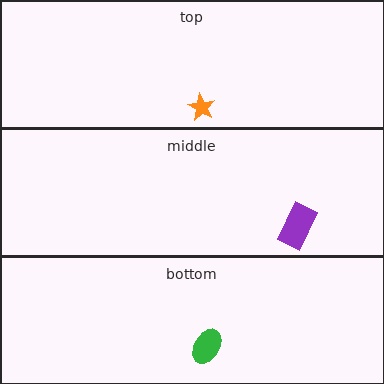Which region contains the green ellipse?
The bottom region.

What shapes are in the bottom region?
The green ellipse.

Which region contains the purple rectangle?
The middle region.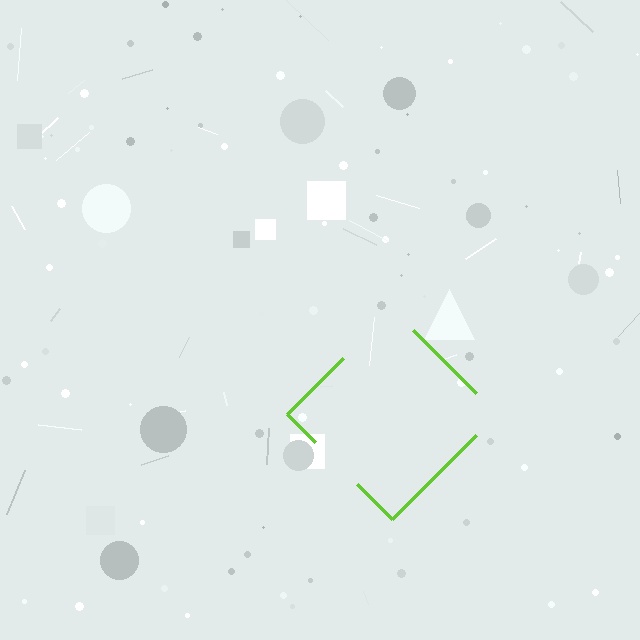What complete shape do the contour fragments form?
The contour fragments form a diamond.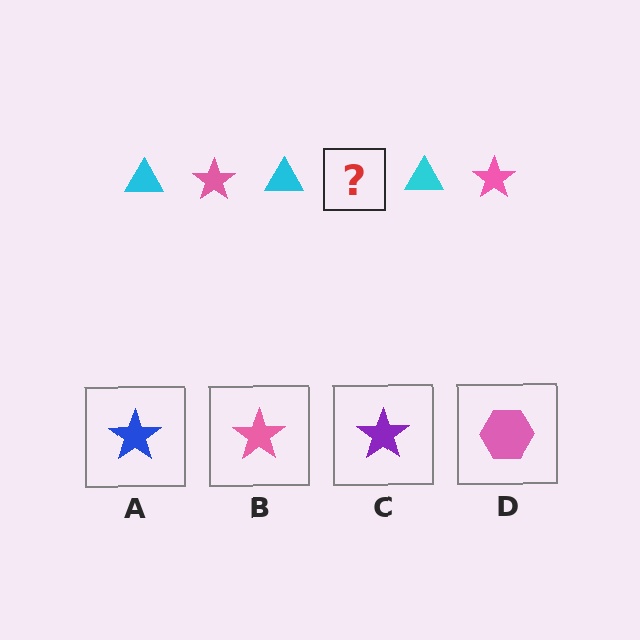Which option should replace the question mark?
Option B.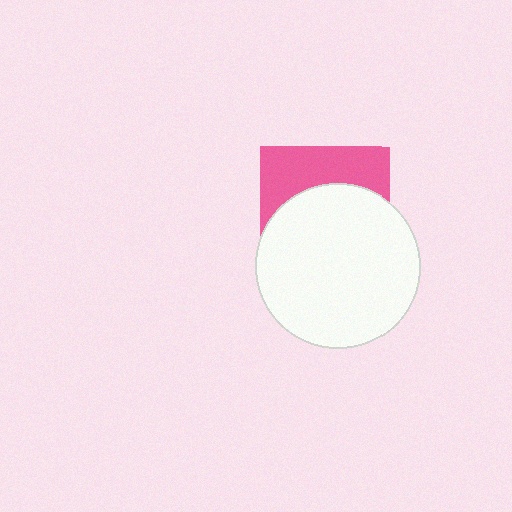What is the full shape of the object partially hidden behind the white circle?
The partially hidden object is a pink square.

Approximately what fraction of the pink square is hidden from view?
Roughly 62% of the pink square is hidden behind the white circle.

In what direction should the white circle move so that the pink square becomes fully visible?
The white circle should move down. That is the shortest direction to clear the overlap and leave the pink square fully visible.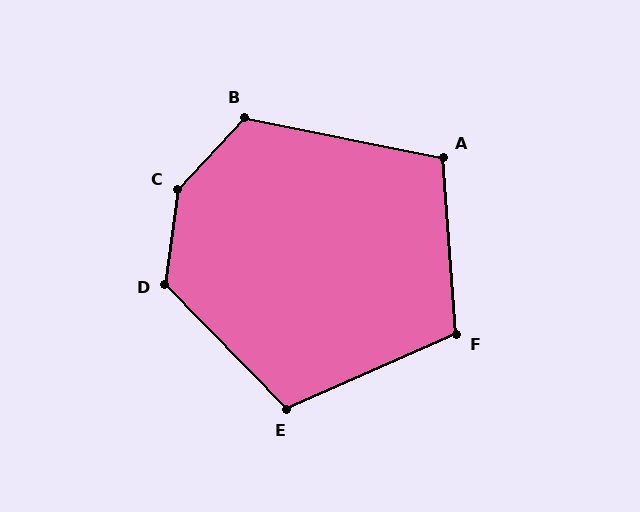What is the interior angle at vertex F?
Approximately 110 degrees (obtuse).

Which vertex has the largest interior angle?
C, at approximately 144 degrees.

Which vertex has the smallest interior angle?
A, at approximately 106 degrees.